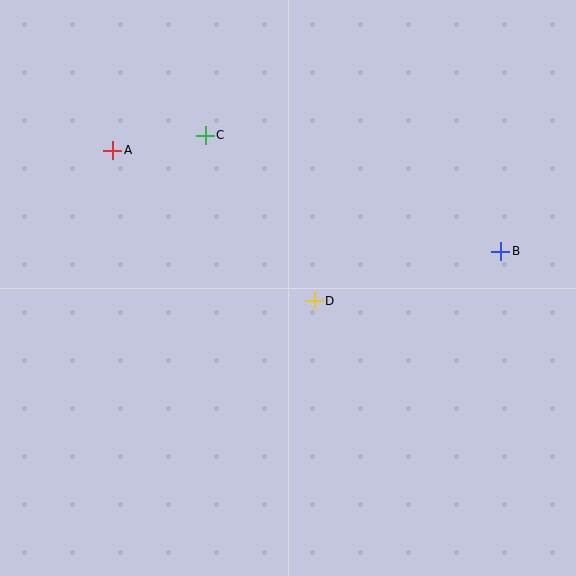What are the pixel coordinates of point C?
Point C is at (205, 135).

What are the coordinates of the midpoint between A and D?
The midpoint between A and D is at (214, 226).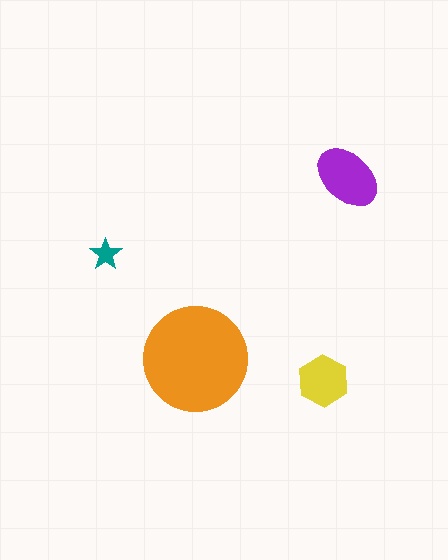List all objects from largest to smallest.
The orange circle, the purple ellipse, the yellow hexagon, the teal star.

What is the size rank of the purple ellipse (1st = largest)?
2nd.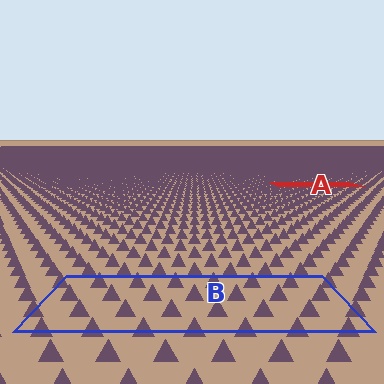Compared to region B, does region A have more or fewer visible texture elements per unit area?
Region A has more texture elements per unit area — they are packed more densely because it is farther away.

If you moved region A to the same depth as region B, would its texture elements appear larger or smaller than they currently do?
They would appear larger. At a closer depth, the same texture elements are projected at a bigger on-screen size.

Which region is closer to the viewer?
Region B is closer. The texture elements there are larger and more spread out.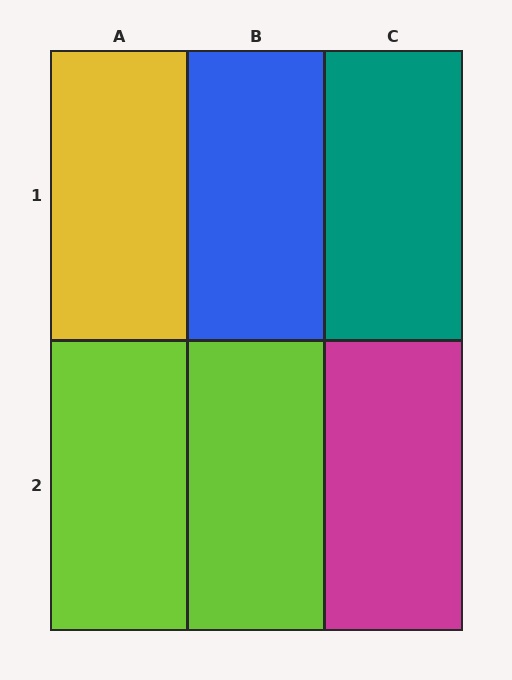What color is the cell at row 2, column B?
Lime.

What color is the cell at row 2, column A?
Lime.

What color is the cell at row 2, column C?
Magenta.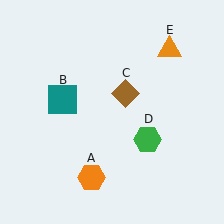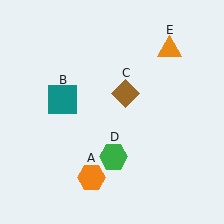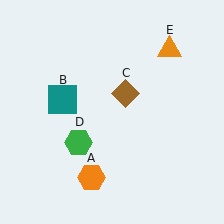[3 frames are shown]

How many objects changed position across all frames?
1 object changed position: green hexagon (object D).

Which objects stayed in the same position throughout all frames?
Orange hexagon (object A) and teal square (object B) and brown diamond (object C) and orange triangle (object E) remained stationary.